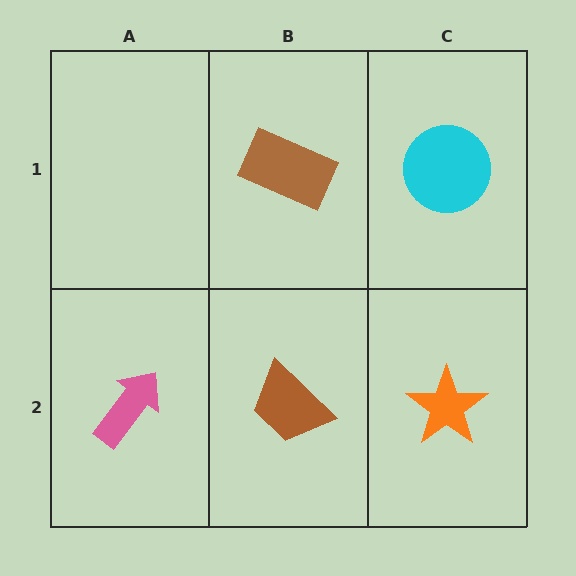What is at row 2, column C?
An orange star.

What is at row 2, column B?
A brown trapezoid.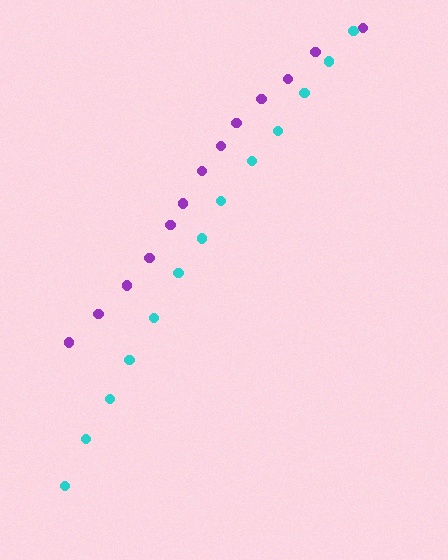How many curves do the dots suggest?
There are 2 distinct paths.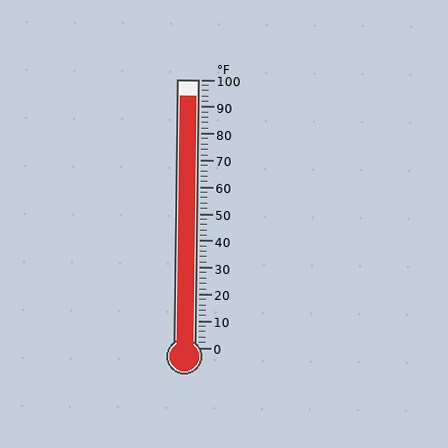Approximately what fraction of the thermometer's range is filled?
The thermometer is filled to approximately 95% of its range.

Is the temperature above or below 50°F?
The temperature is above 50°F.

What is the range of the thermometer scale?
The thermometer scale ranges from 0°F to 100°F.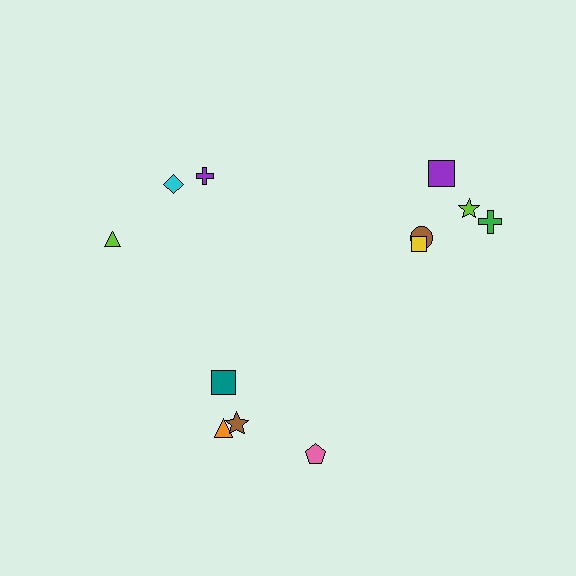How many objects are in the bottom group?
There are 4 objects.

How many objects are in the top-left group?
There are 3 objects.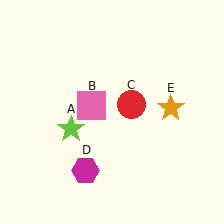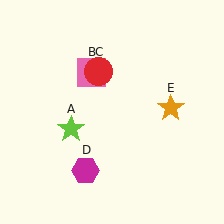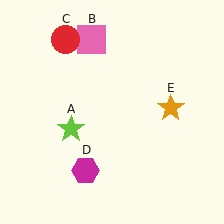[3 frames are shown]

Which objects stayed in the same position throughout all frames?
Lime star (object A) and magenta hexagon (object D) and orange star (object E) remained stationary.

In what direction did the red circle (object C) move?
The red circle (object C) moved up and to the left.